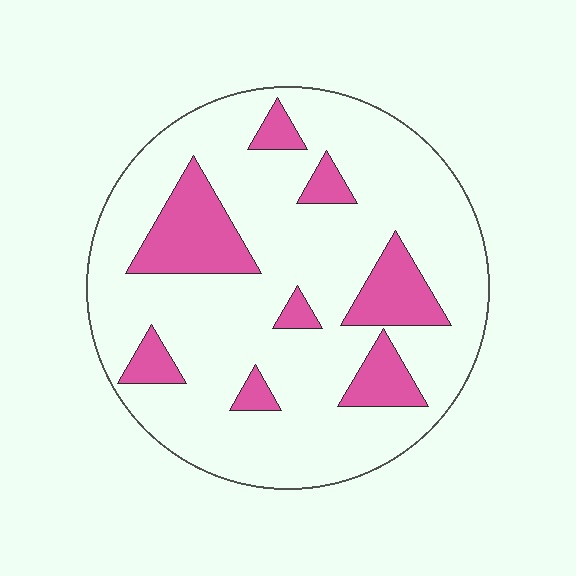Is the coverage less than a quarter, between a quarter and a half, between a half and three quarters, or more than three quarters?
Less than a quarter.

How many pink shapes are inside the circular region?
8.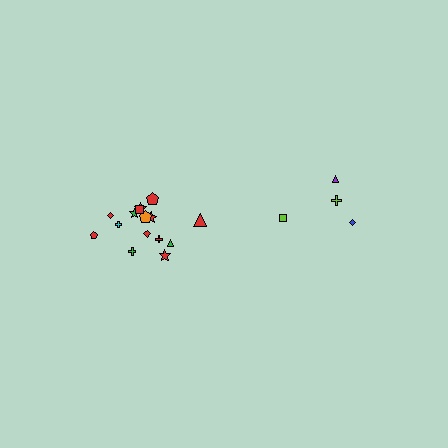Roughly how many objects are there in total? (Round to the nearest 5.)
Roughly 20 objects in total.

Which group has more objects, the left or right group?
The left group.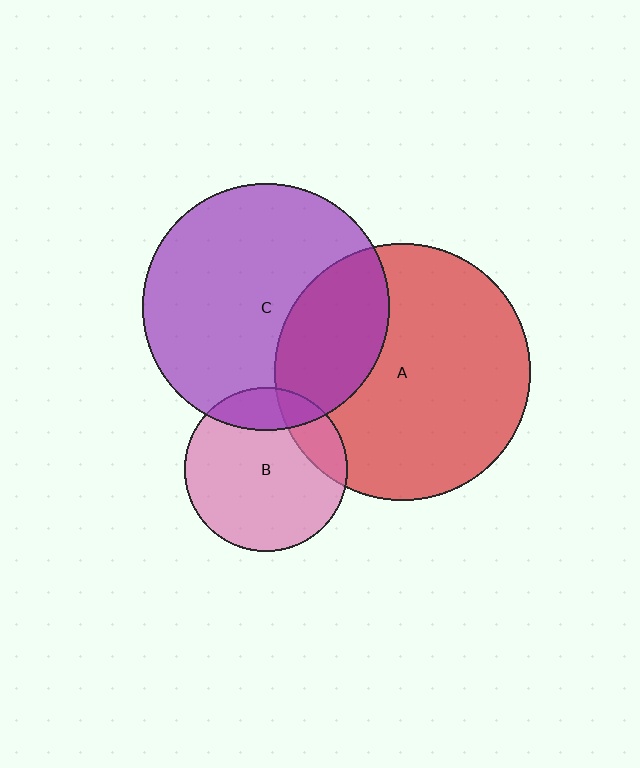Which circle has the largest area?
Circle A (red).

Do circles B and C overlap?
Yes.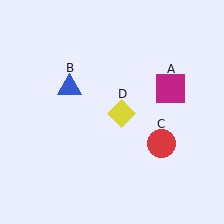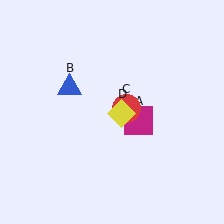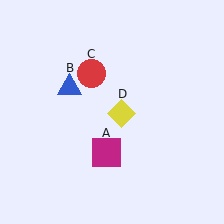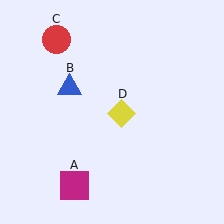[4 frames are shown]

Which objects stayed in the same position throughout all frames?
Blue triangle (object B) and yellow diamond (object D) remained stationary.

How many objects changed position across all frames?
2 objects changed position: magenta square (object A), red circle (object C).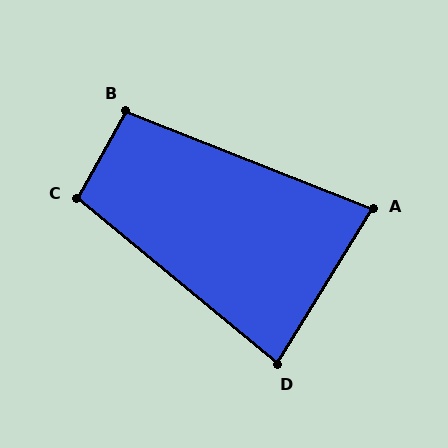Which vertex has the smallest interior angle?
A, at approximately 80 degrees.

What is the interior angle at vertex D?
Approximately 82 degrees (acute).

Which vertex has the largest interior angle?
C, at approximately 100 degrees.